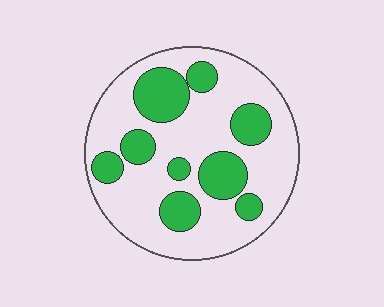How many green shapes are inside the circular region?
9.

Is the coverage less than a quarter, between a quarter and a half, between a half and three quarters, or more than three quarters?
Between a quarter and a half.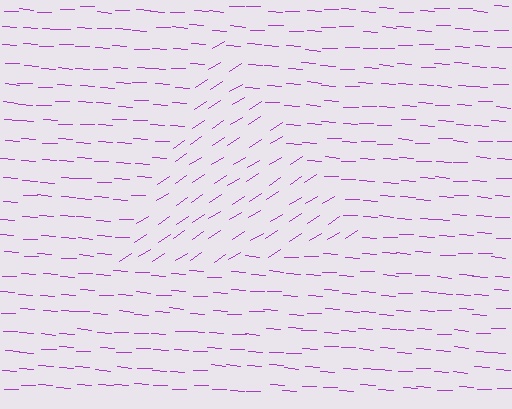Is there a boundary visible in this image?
Yes, there is a texture boundary formed by a change in line orientation.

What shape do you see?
I see a triangle.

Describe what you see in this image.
The image is filled with small purple line segments. A triangle region in the image has lines oriented differently from the surrounding lines, creating a visible texture boundary.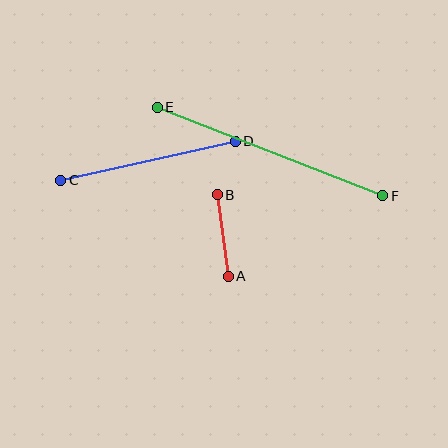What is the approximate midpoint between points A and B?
The midpoint is at approximately (223, 235) pixels.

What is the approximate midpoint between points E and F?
The midpoint is at approximately (270, 151) pixels.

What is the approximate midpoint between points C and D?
The midpoint is at approximately (148, 161) pixels.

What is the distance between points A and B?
The distance is approximately 82 pixels.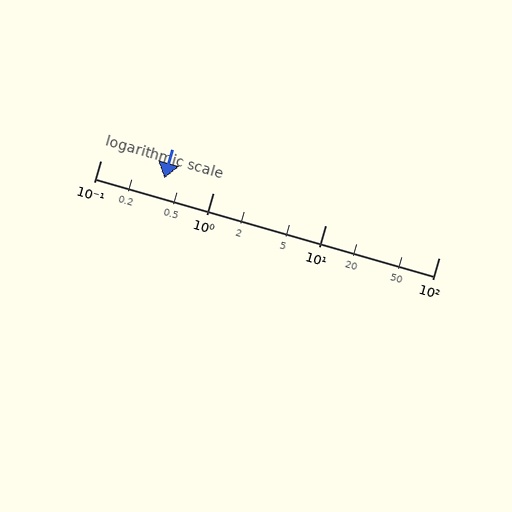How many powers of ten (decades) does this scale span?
The scale spans 3 decades, from 0.1 to 100.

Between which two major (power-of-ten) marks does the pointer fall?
The pointer is between 0.1 and 1.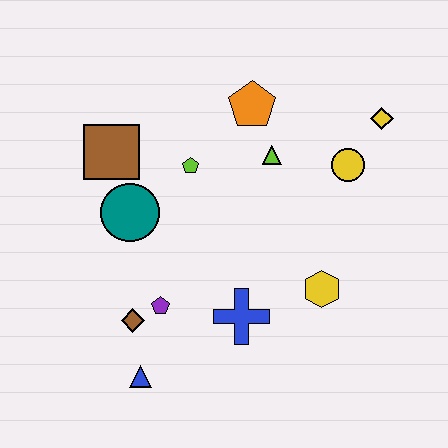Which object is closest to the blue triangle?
The brown diamond is closest to the blue triangle.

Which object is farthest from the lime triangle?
The blue triangle is farthest from the lime triangle.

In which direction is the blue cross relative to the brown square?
The blue cross is below the brown square.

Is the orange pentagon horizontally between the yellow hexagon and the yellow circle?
No